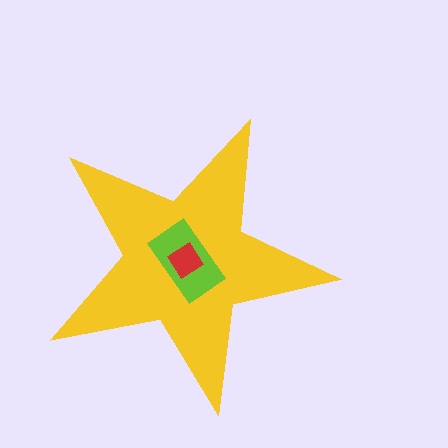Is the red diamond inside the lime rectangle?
Yes.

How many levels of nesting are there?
3.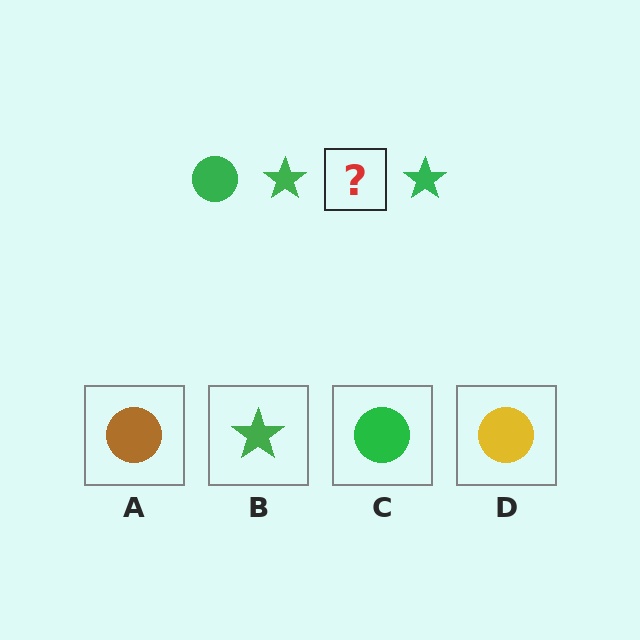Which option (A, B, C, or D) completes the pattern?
C.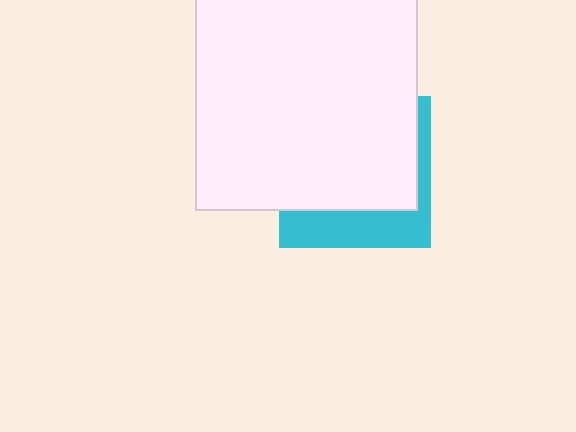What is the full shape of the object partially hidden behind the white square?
The partially hidden object is a cyan square.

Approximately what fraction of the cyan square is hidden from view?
Roughly 69% of the cyan square is hidden behind the white square.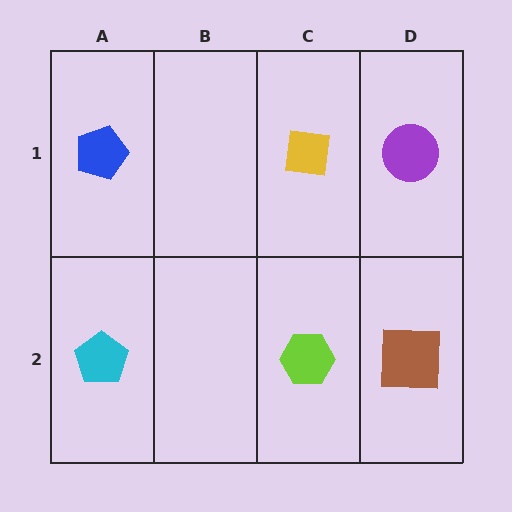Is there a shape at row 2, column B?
No, that cell is empty.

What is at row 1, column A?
A blue pentagon.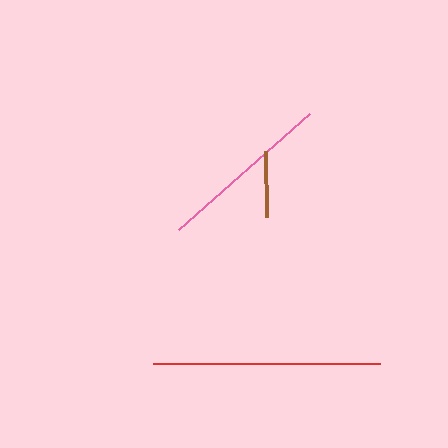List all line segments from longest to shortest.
From longest to shortest: red, pink, brown.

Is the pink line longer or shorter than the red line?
The red line is longer than the pink line.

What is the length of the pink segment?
The pink segment is approximately 175 pixels long.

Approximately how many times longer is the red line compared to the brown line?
The red line is approximately 3.4 times the length of the brown line.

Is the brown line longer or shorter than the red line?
The red line is longer than the brown line.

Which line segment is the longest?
The red line is the longest at approximately 227 pixels.